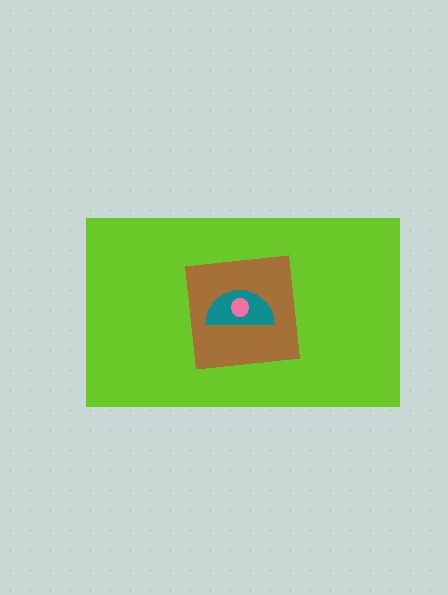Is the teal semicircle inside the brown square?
Yes.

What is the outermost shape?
The lime rectangle.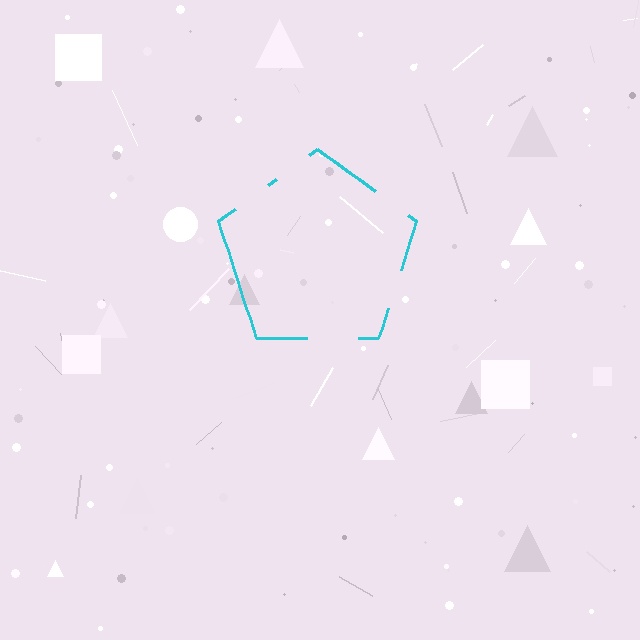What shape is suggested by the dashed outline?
The dashed outline suggests a pentagon.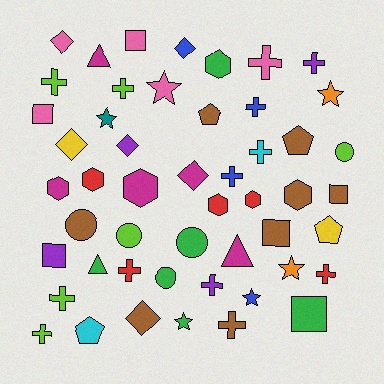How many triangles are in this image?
There are 3 triangles.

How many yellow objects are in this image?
There are 2 yellow objects.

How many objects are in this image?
There are 50 objects.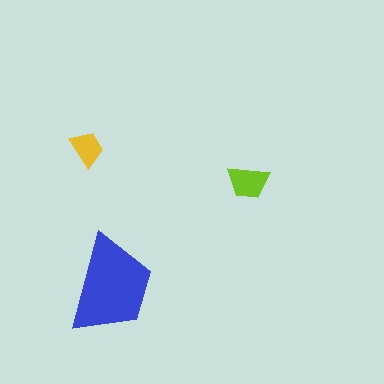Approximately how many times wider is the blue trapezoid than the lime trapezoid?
About 2.5 times wider.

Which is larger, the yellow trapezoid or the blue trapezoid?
The blue one.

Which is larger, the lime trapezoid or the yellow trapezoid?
The lime one.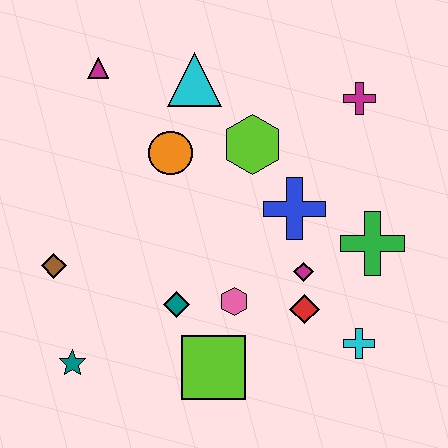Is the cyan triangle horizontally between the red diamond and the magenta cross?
No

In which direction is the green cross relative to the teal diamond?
The green cross is to the right of the teal diamond.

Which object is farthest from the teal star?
The magenta cross is farthest from the teal star.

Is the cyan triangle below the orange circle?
No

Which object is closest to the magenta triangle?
The cyan triangle is closest to the magenta triangle.